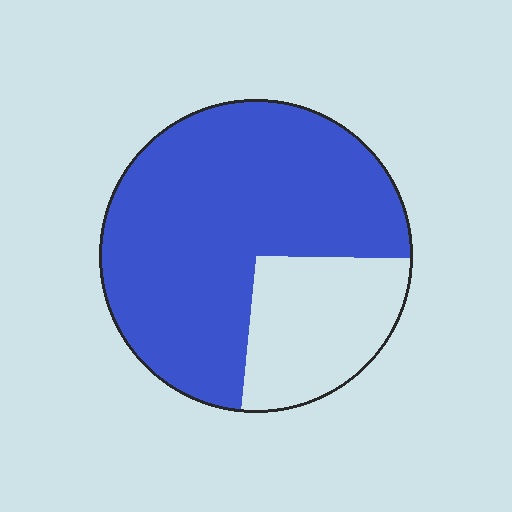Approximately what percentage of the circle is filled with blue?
Approximately 75%.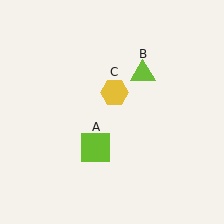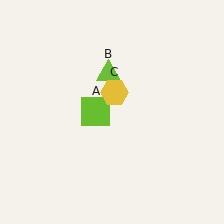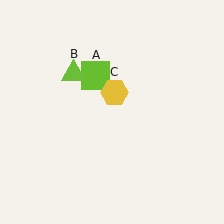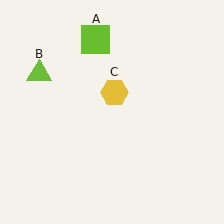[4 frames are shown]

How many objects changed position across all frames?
2 objects changed position: lime square (object A), lime triangle (object B).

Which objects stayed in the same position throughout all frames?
Yellow hexagon (object C) remained stationary.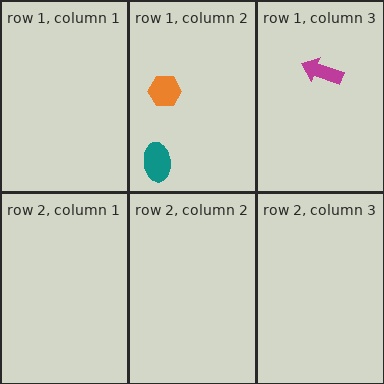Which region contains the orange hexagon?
The row 1, column 2 region.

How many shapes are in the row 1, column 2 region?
2.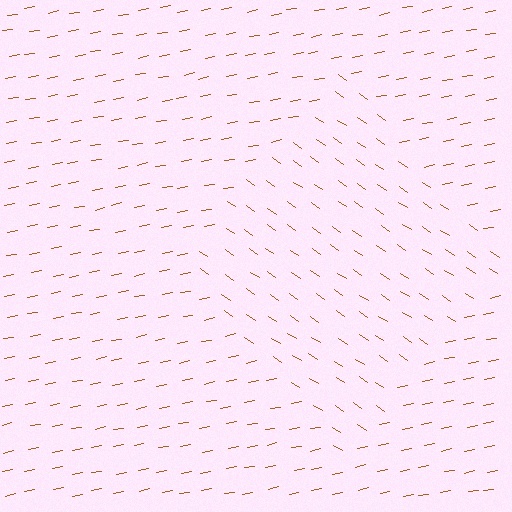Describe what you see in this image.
The image is filled with small brown line segments. A diamond region in the image has lines oriented differently from the surrounding lines, creating a visible texture boundary.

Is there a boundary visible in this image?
Yes, there is a texture boundary formed by a change in line orientation.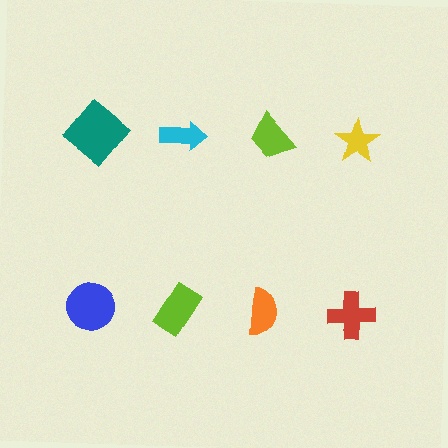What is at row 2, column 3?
An orange semicircle.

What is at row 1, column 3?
A lime trapezoid.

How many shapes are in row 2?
4 shapes.